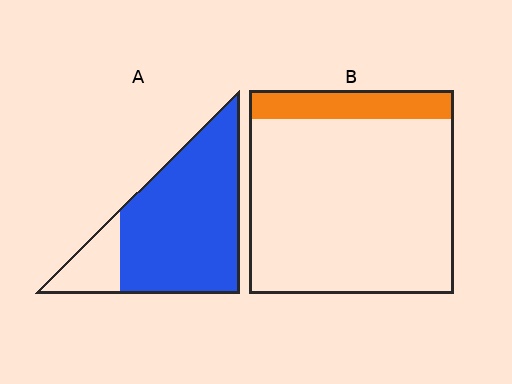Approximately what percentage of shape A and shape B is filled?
A is approximately 85% and B is approximately 15%.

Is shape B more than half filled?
No.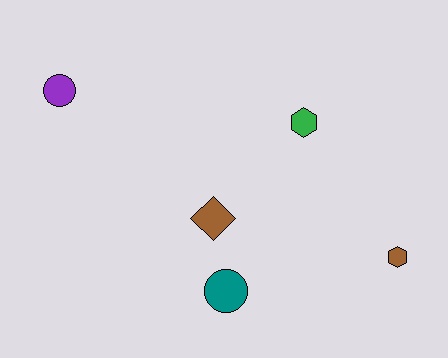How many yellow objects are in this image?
There are no yellow objects.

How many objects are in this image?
There are 5 objects.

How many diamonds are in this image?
There is 1 diamond.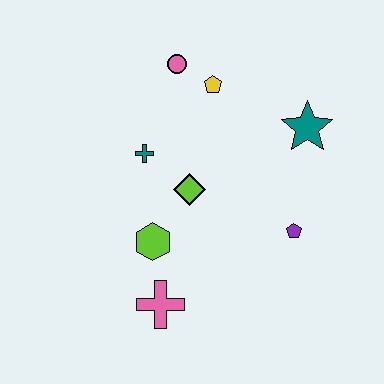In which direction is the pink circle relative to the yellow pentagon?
The pink circle is to the left of the yellow pentagon.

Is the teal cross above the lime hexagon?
Yes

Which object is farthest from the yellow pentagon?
The pink cross is farthest from the yellow pentagon.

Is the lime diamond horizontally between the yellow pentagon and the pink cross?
Yes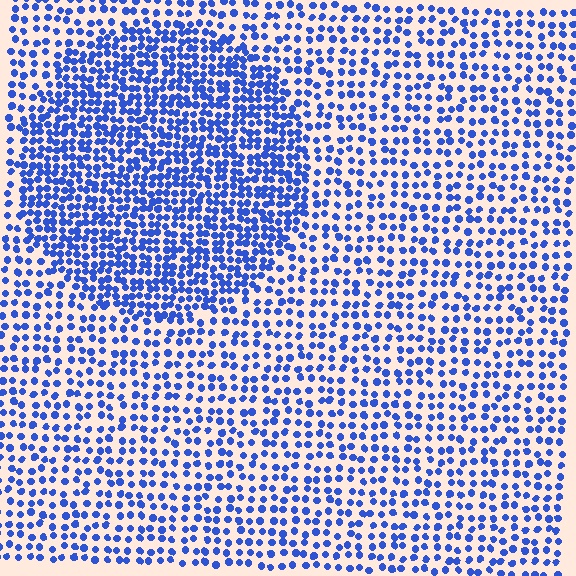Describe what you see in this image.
The image contains small blue elements arranged at two different densities. A circle-shaped region is visible where the elements are more densely packed than the surrounding area.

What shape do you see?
I see a circle.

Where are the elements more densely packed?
The elements are more densely packed inside the circle boundary.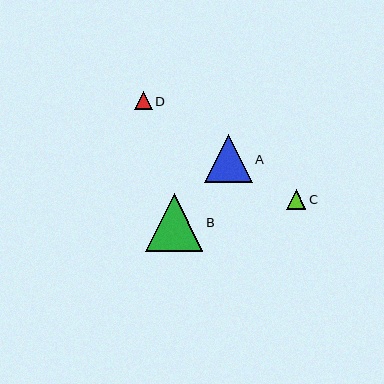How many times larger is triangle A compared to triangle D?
Triangle A is approximately 2.7 times the size of triangle D.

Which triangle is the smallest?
Triangle D is the smallest with a size of approximately 18 pixels.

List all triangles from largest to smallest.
From largest to smallest: B, A, C, D.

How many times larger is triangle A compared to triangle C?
Triangle A is approximately 2.5 times the size of triangle C.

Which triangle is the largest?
Triangle B is the largest with a size of approximately 57 pixels.